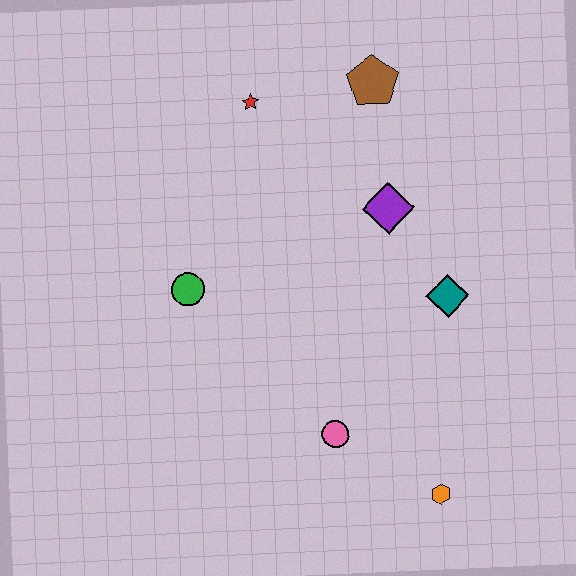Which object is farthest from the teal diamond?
The red star is farthest from the teal diamond.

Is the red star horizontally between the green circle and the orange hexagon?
Yes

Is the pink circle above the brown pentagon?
No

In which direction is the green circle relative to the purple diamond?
The green circle is to the left of the purple diamond.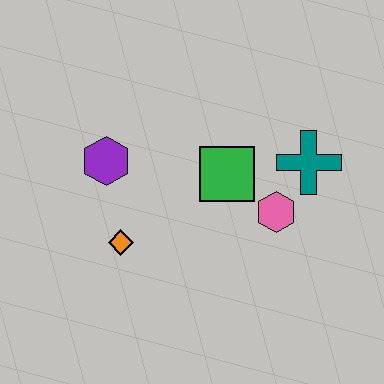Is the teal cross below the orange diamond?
No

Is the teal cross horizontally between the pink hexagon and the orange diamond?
No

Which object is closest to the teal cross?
The pink hexagon is closest to the teal cross.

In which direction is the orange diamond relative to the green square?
The orange diamond is to the left of the green square.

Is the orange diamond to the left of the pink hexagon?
Yes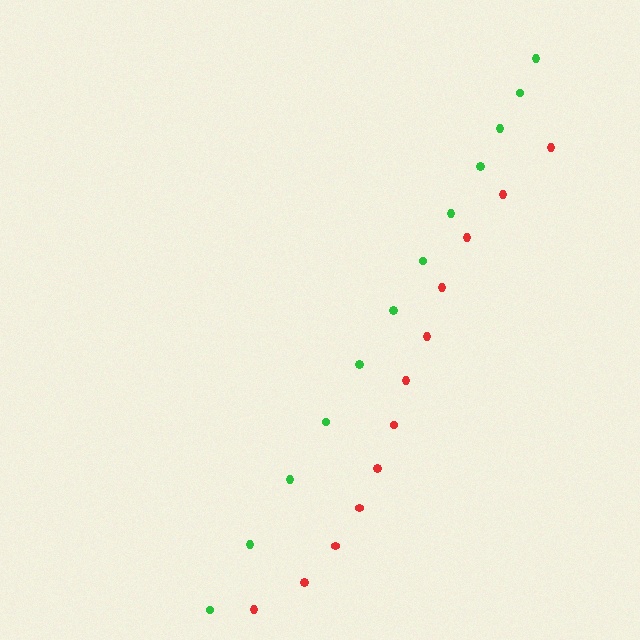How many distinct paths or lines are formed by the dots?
There are 2 distinct paths.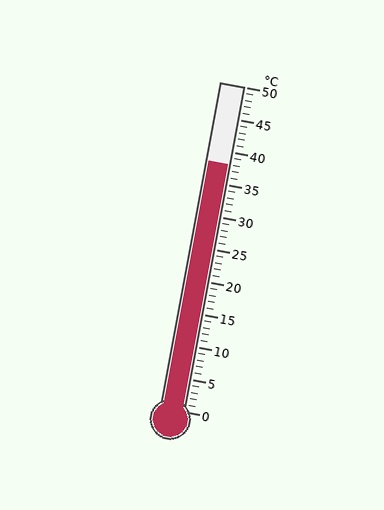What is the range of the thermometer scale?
The thermometer scale ranges from 0°C to 50°C.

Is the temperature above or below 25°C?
The temperature is above 25°C.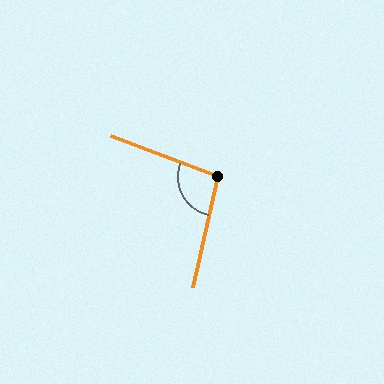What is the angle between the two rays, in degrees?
Approximately 98 degrees.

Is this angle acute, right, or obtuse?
It is obtuse.